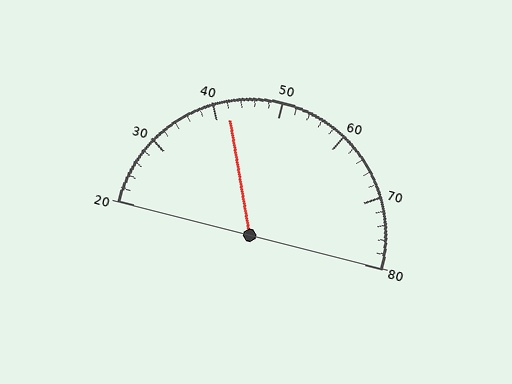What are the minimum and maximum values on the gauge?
The gauge ranges from 20 to 80.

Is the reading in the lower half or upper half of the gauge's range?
The reading is in the lower half of the range (20 to 80).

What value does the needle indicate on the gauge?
The needle indicates approximately 42.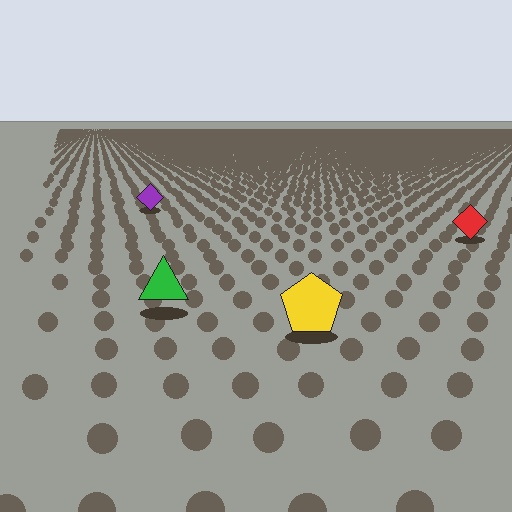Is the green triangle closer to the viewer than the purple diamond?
Yes. The green triangle is closer — you can tell from the texture gradient: the ground texture is coarser near it.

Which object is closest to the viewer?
The yellow pentagon is closest. The texture marks near it are larger and more spread out.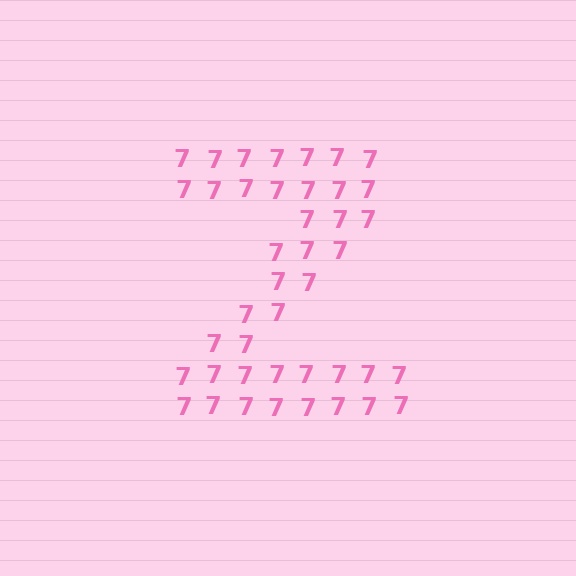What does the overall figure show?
The overall figure shows the letter Z.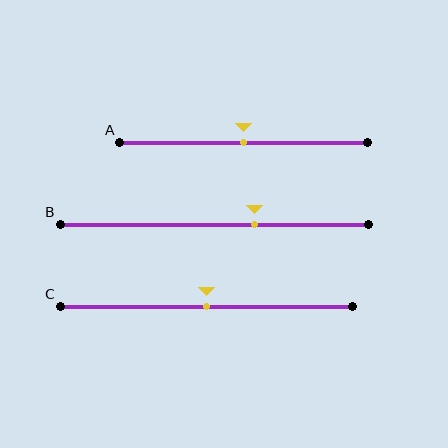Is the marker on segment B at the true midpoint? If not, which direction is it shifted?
No, the marker on segment B is shifted to the right by about 13% of the segment length.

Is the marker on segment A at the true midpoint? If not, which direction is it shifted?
Yes, the marker on segment A is at the true midpoint.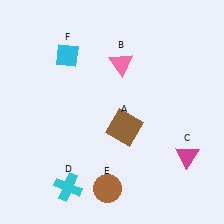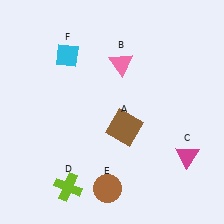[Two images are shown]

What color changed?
The cross (D) changed from cyan in Image 1 to lime in Image 2.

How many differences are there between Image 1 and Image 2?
There is 1 difference between the two images.